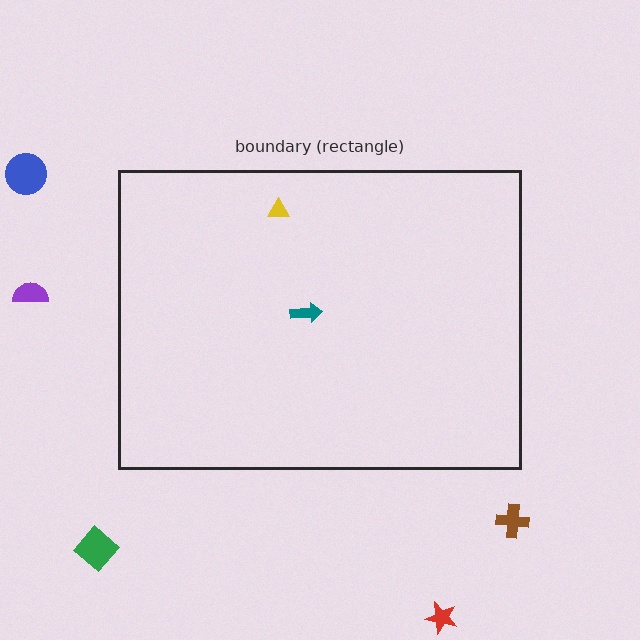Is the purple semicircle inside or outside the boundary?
Outside.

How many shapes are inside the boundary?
2 inside, 5 outside.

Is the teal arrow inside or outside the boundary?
Inside.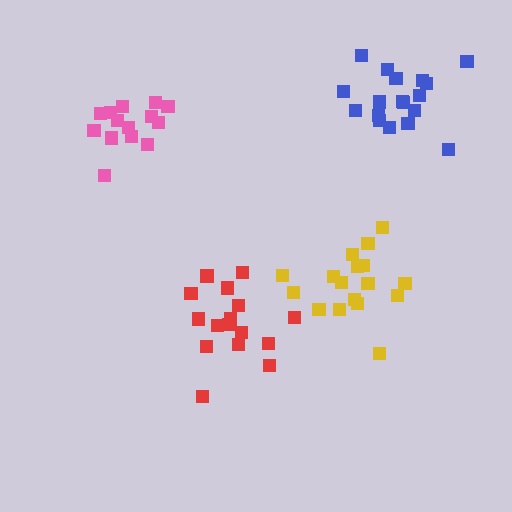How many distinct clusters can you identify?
There are 4 distinct clusters.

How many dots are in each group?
Group 1: 18 dots, Group 2: 17 dots, Group 3: 16 dots, Group 4: 14 dots (65 total).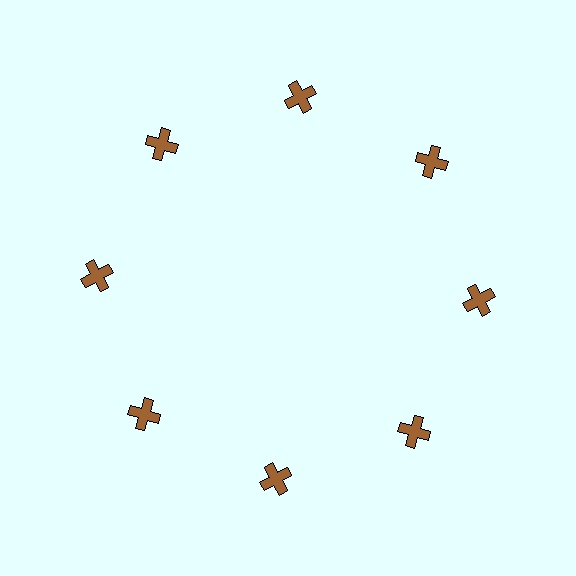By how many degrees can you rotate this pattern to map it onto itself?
The pattern maps onto itself every 45 degrees of rotation.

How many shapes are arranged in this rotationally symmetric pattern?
There are 8 shapes, arranged in 8 groups of 1.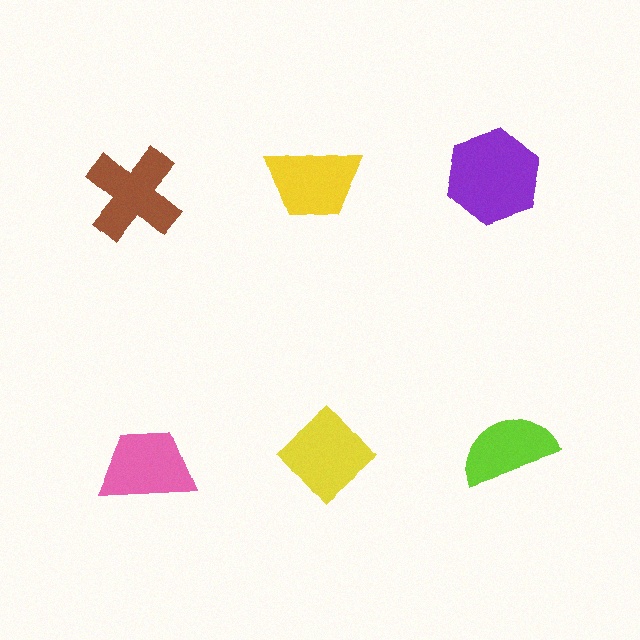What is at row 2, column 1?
A pink trapezoid.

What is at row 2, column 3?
A lime semicircle.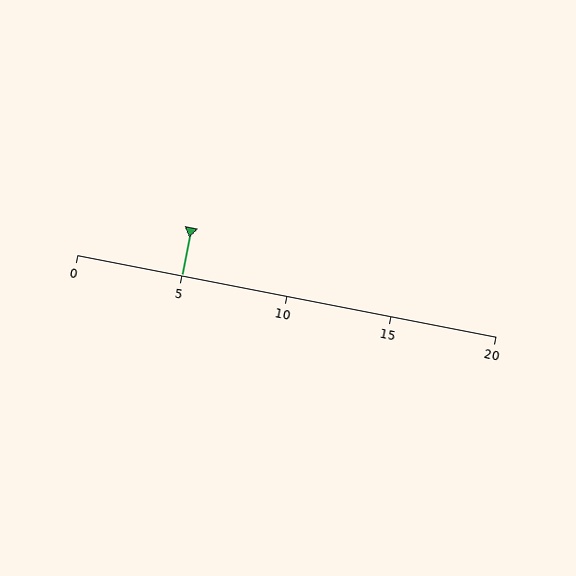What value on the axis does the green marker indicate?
The marker indicates approximately 5.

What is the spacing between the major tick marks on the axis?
The major ticks are spaced 5 apart.